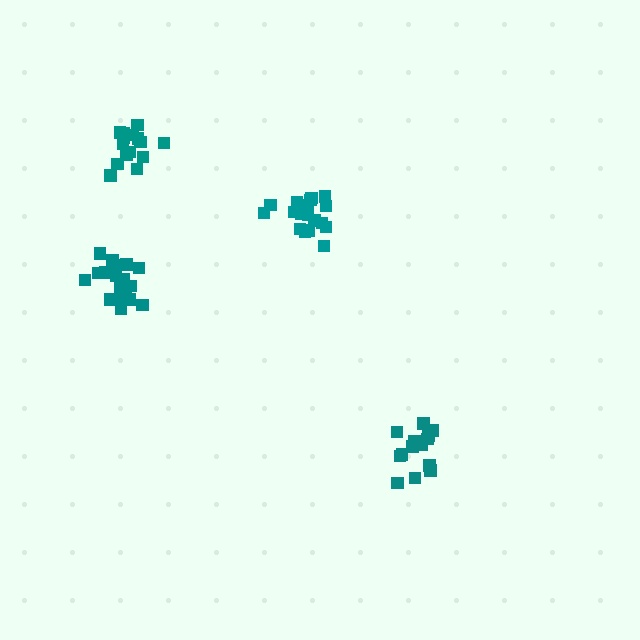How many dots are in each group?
Group 1: 19 dots, Group 2: 21 dots, Group 3: 15 dots, Group 4: 15 dots (70 total).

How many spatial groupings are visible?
There are 4 spatial groupings.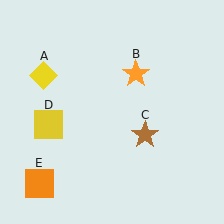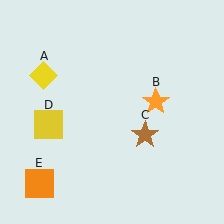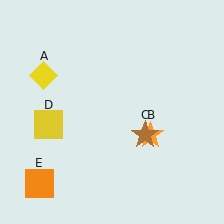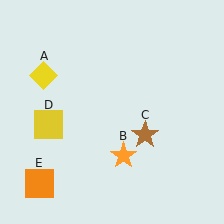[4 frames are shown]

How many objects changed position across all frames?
1 object changed position: orange star (object B).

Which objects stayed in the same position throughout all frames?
Yellow diamond (object A) and brown star (object C) and yellow square (object D) and orange square (object E) remained stationary.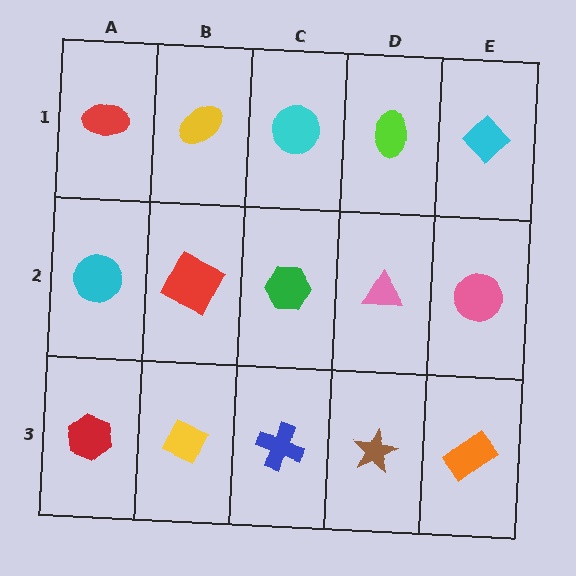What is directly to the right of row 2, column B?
A green hexagon.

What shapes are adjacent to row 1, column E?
A pink circle (row 2, column E), a lime ellipse (row 1, column D).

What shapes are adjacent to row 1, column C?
A green hexagon (row 2, column C), a yellow ellipse (row 1, column B), a lime ellipse (row 1, column D).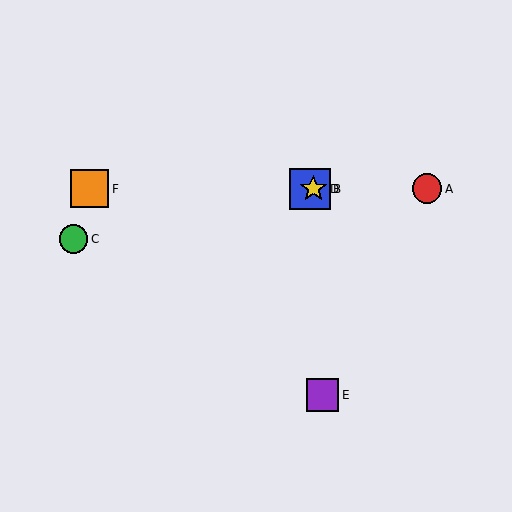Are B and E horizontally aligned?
No, B is at y≈189 and E is at y≈395.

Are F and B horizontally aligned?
Yes, both are at y≈189.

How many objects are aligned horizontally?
4 objects (A, B, D, F) are aligned horizontally.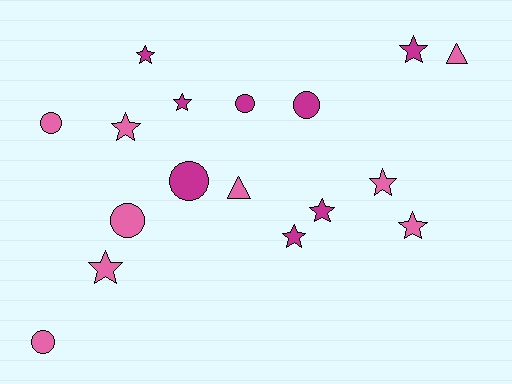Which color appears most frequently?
Pink, with 9 objects.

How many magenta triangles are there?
There are no magenta triangles.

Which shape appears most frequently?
Star, with 9 objects.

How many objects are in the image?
There are 17 objects.